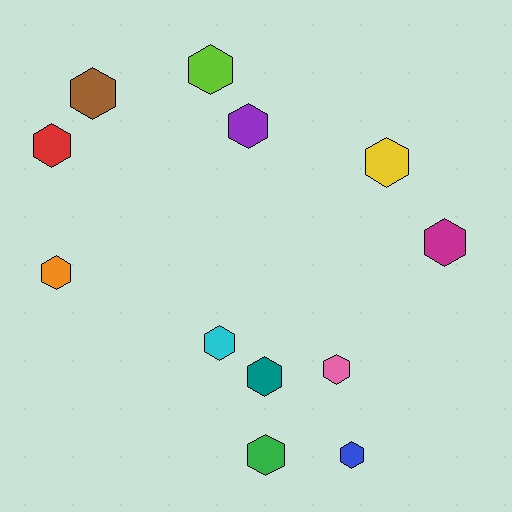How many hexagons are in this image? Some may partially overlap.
There are 12 hexagons.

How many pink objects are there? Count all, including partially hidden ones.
There is 1 pink object.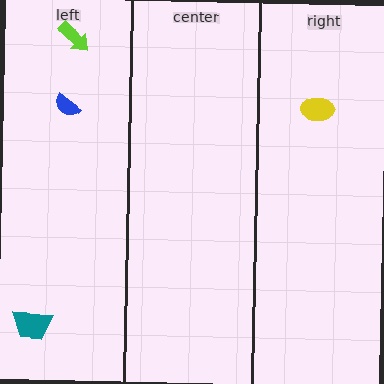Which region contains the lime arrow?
The left region.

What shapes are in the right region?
The yellow ellipse.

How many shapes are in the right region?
1.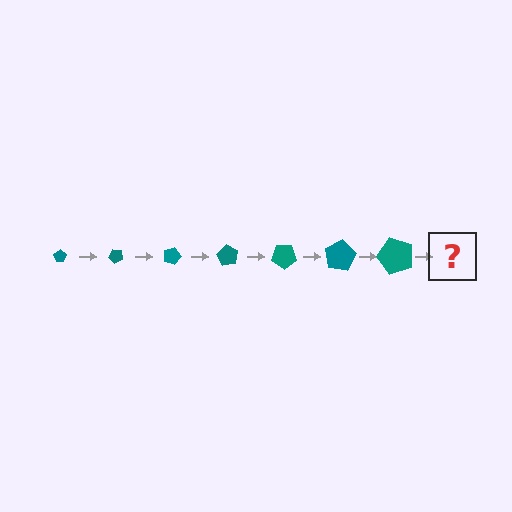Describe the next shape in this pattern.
It should be a pentagon, larger than the previous one and rotated 315 degrees from the start.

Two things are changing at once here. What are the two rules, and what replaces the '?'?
The two rules are that the pentagon grows larger each step and it rotates 45 degrees each step. The '?' should be a pentagon, larger than the previous one and rotated 315 degrees from the start.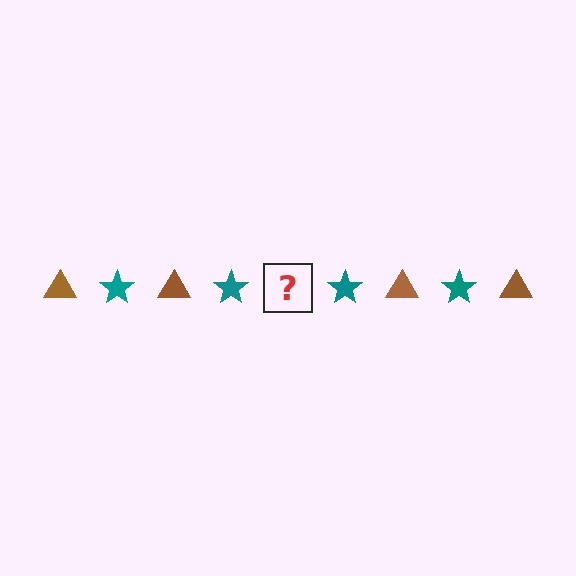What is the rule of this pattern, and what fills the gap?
The rule is that the pattern alternates between brown triangle and teal star. The gap should be filled with a brown triangle.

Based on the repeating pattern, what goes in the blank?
The blank should be a brown triangle.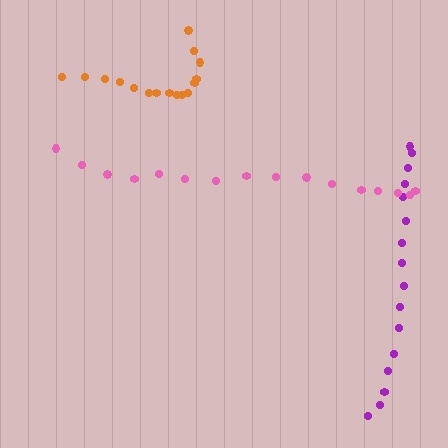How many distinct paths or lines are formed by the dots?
There are 3 distinct paths.